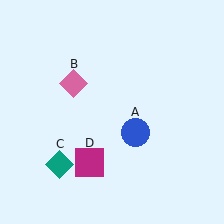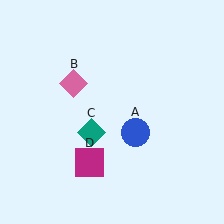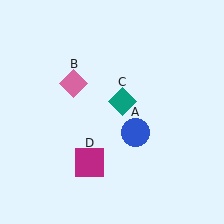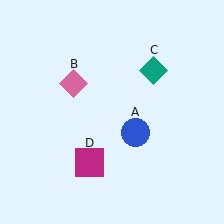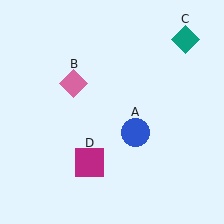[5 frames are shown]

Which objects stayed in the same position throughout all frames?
Blue circle (object A) and pink diamond (object B) and magenta square (object D) remained stationary.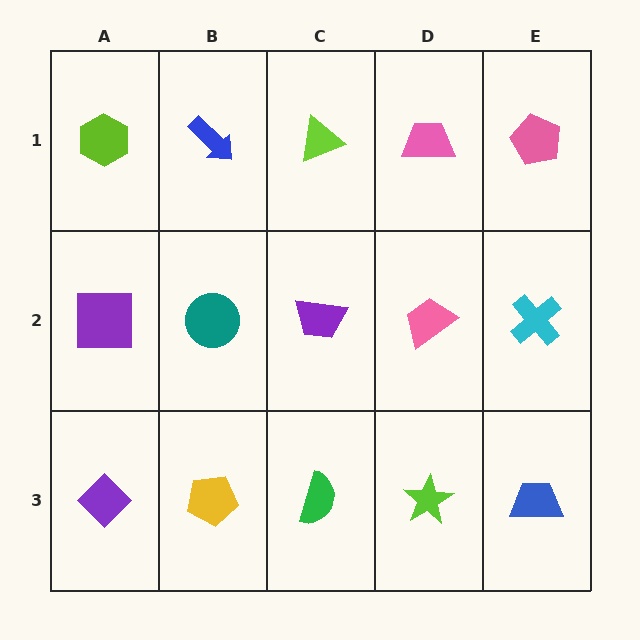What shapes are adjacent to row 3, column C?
A purple trapezoid (row 2, column C), a yellow pentagon (row 3, column B), a lime star (row 3, column D).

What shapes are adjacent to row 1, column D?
A pink trapezoid (row 2, column D), a lime triangle (row 1, column C), a pink pentagon (row 1, column E).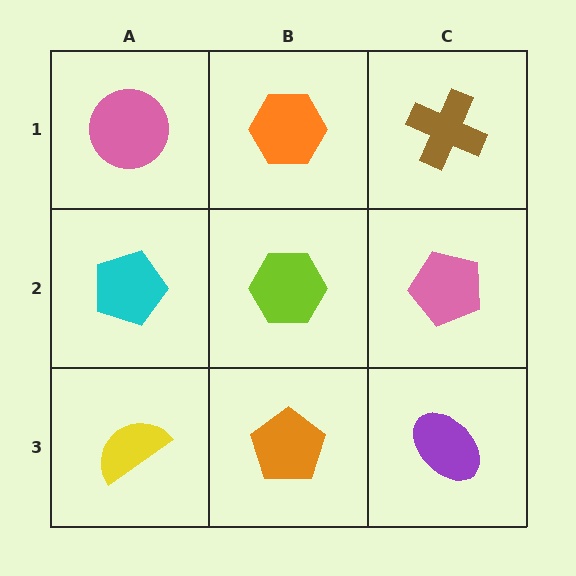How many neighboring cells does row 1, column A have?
2.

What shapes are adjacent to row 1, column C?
A pink pentagon (row 2, column C), an orange hexagon (row 1, column B).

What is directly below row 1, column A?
A cyan pentagon.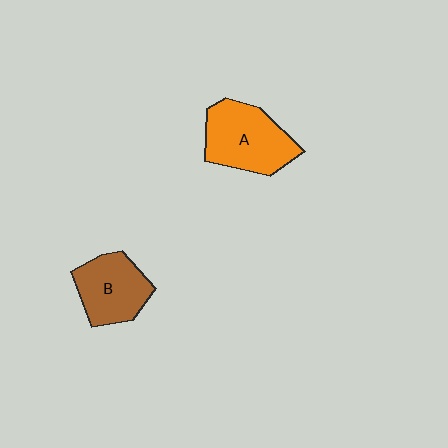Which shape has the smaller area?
Shape B (brown).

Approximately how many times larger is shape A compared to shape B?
Approximately 1.2 times.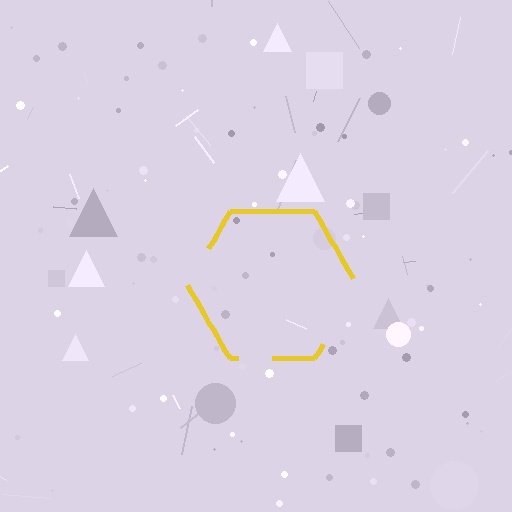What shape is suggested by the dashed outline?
The dashed outline suggests a hexagon.